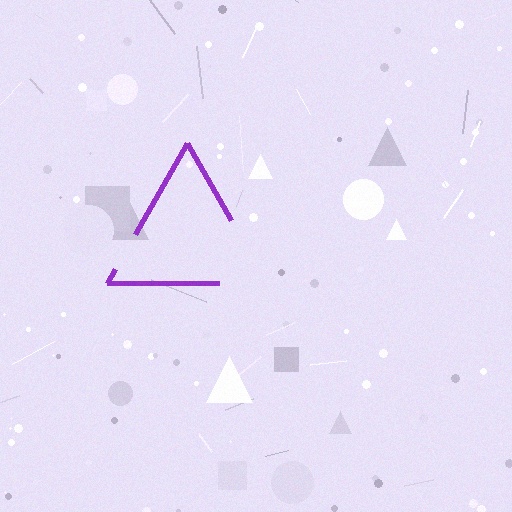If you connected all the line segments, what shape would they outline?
They would outline a triangle.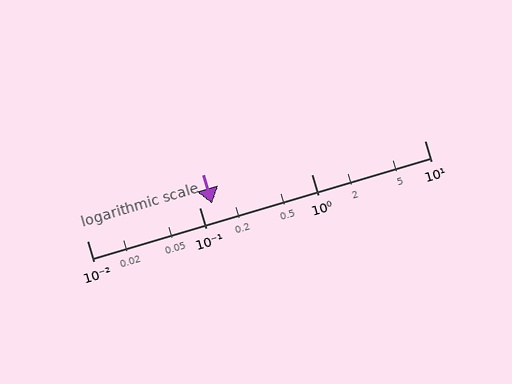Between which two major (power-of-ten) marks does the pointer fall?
The pointer is between 0.1 and 1.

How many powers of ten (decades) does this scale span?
The scale spans 3 decades, from 0.01 to 10.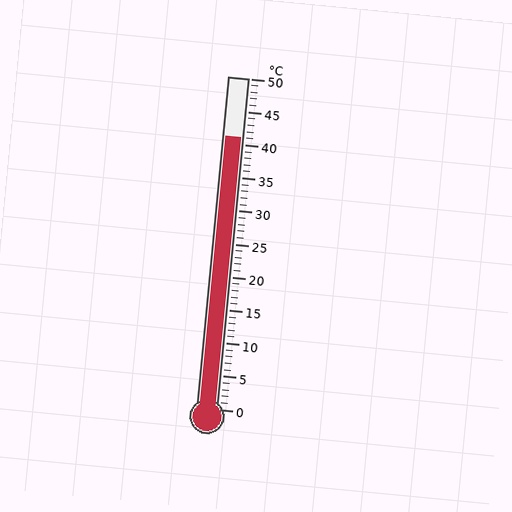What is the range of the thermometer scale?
The thermometer scale ranges from 0°C to 50°C.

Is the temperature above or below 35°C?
The temperature is above 35°C.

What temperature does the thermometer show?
The thermometer shows approximately 41°C.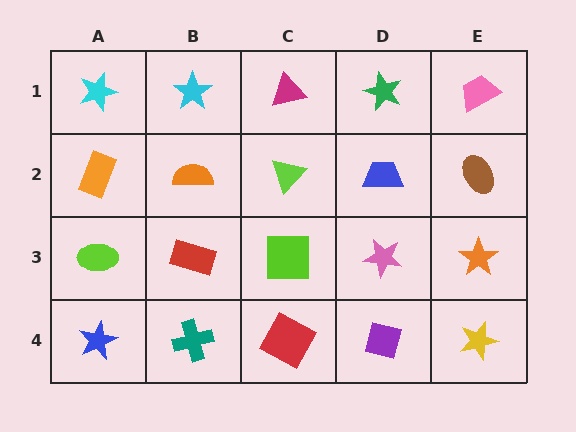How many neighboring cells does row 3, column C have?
4.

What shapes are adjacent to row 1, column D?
A blue trapezoid (row 2, column D), a magenta triangle (row 1, column C), a pink trapezoid (row 1, column E).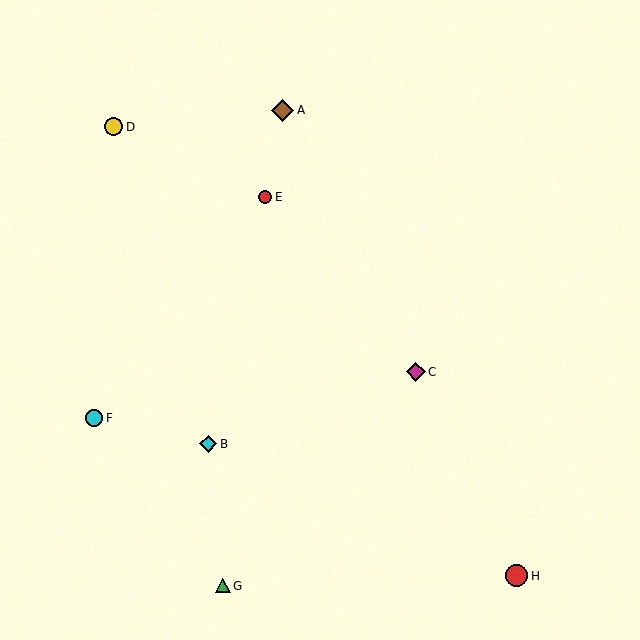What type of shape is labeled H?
Shape H is a red circle.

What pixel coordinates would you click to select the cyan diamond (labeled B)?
Click at (208, 444) to select the cyan diamond B.